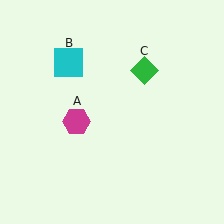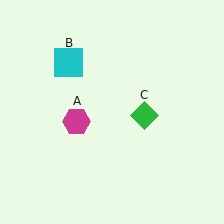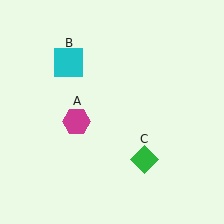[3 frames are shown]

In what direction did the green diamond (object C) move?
The green diamond (object C) moved down.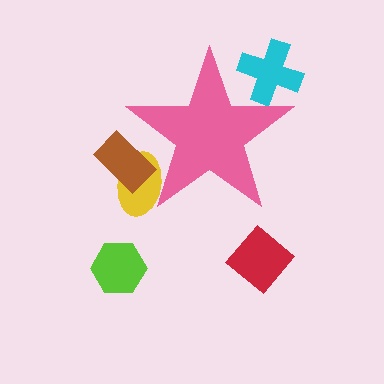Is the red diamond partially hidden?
No, the red diamond is fully visible.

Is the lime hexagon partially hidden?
No, the lime hexagon is fully visible.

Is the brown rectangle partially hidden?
Yes, the brown rectangle is partially hidden behind the pink star.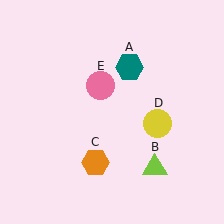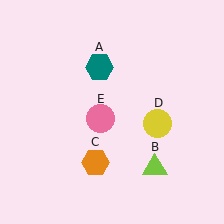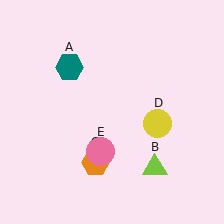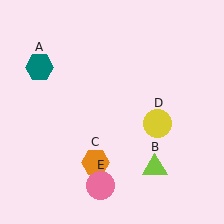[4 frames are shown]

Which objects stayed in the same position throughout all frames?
Lime triangle (object B) and orange hexagon (object C) and yellow circle (object D) remained stationary.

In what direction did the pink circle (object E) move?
The pink circle (object E) moved down.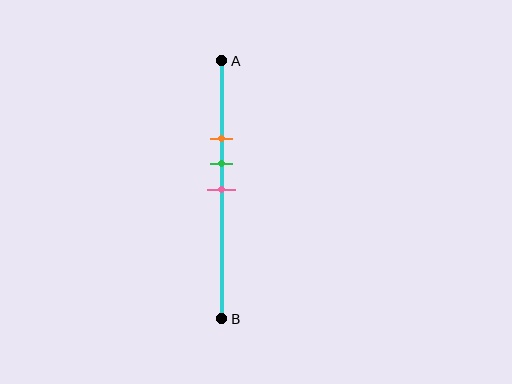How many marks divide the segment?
There are 3 marks dividing the segment.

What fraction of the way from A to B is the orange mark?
The orange mark is approximately 30% (0.3) of the way from A to B.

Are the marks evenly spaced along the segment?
Yes, the marks are approximately evenly spaced.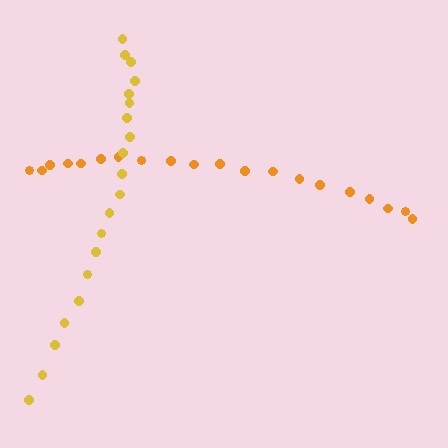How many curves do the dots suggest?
There are 2 distinct paths.